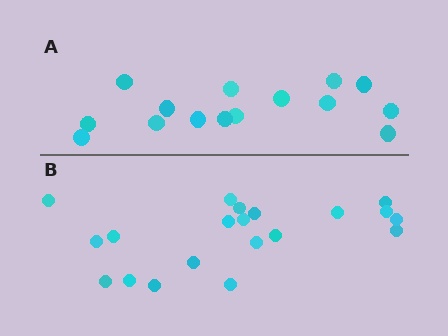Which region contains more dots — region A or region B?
Region B (the bottom region) has more dots.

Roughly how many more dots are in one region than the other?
Region B has about 5 more dots than region A.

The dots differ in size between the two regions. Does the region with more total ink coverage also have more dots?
No. Region A has more total ink coverage because its dots are larger, but region B actually contains more individual dots. Total area can be misleading — the number of items is what matters here.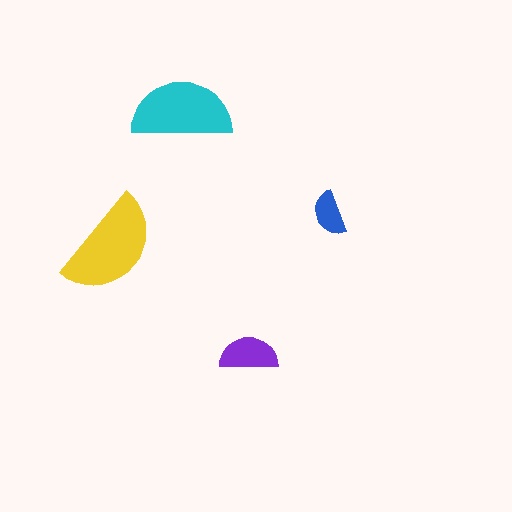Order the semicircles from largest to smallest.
the yellow one, the cyan one, the purple one, the blue one.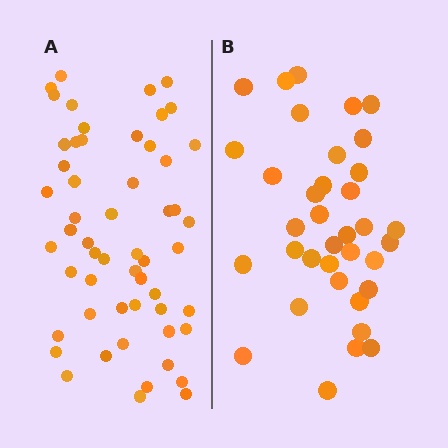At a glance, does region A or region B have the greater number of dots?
Region A (the left region) has more dots.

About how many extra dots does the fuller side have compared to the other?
Region A has approximately 20 more dots than region B.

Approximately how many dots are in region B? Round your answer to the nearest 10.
About 40 dots. (The exact count is 36, which rounds to 40.)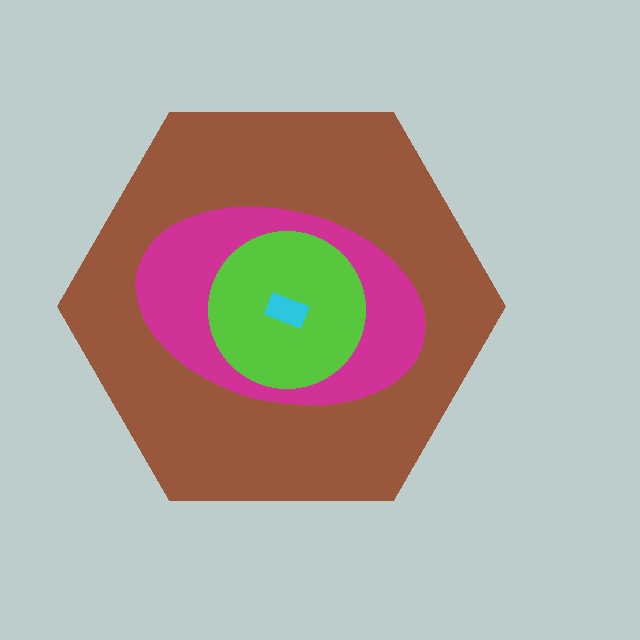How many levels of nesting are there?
4.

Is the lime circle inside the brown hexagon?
Yes.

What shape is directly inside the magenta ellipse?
The lime circle.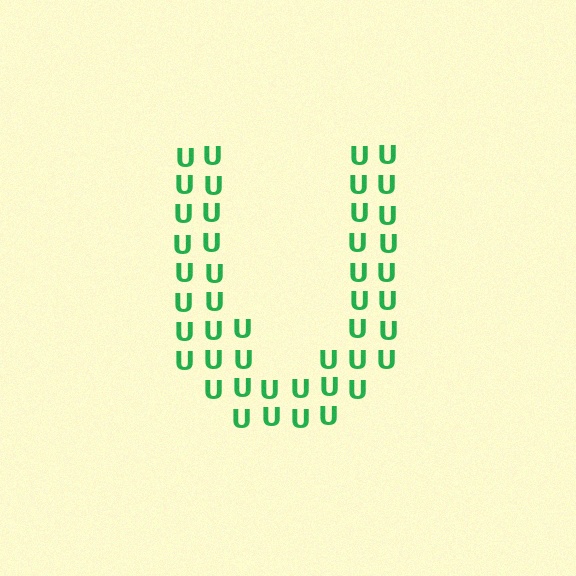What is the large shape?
The large shape is the letter U.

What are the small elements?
The small elements are letter U's.